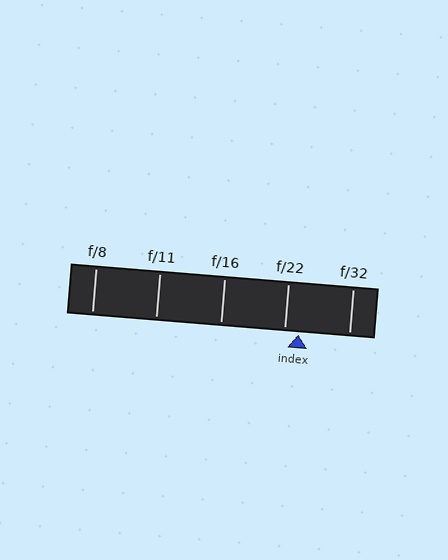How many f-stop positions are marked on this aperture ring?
There are 5 f-stop positions marked.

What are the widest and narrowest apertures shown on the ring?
The widest aperture shown is f/8 and the narrowest is f/32.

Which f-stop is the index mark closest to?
The index mark is closest to f/22.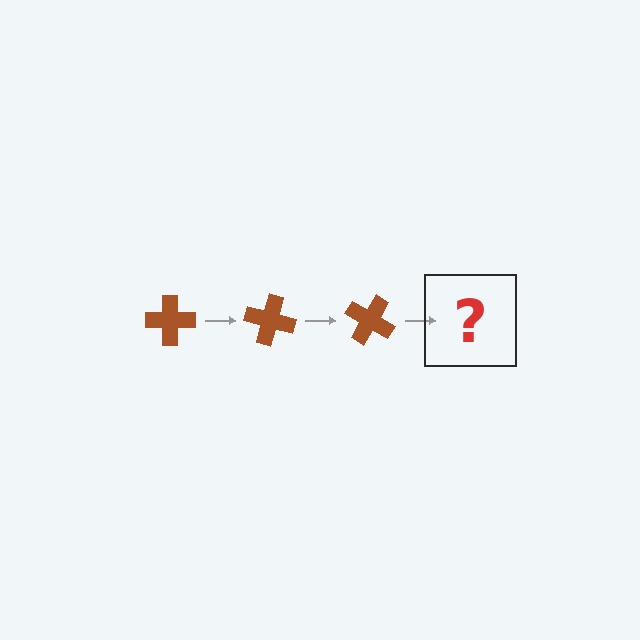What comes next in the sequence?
The next element should be a brown cross rotated 45 degrees.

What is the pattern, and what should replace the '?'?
The pattern is that the cross rotates 15 degrees each step. The '?' should be a brown cross rotated 45 degrees.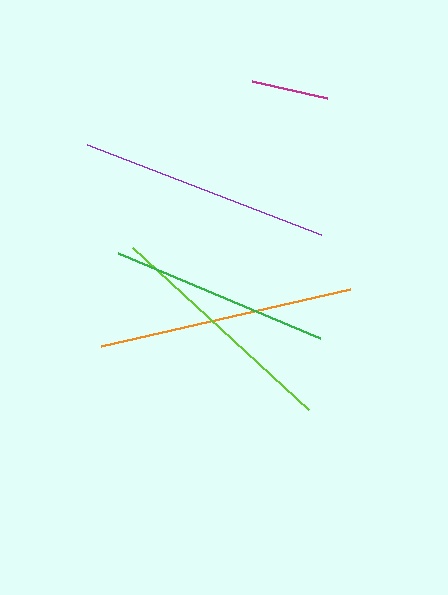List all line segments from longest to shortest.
From longest to shortest: orange, purple, lime, green, magenta.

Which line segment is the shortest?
The magenta line is the shortest at approximately 77 pixels.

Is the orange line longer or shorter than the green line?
The orange line is longer than the green line.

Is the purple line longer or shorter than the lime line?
The purple line is longer than the lime line.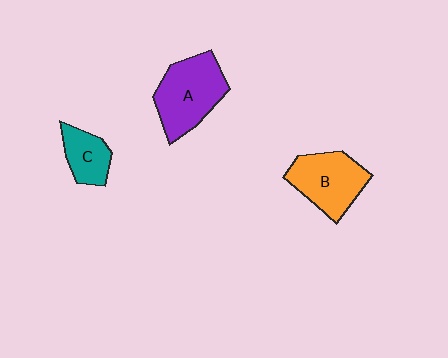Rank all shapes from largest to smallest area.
From largest to smallest: A (purple), B (orange), C (teal).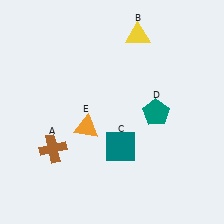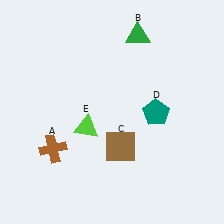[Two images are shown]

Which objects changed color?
B changed from yellow to green. C changed from teal to brown. E changed from orange to lime.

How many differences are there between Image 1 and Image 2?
There are 3 differences between the two images.